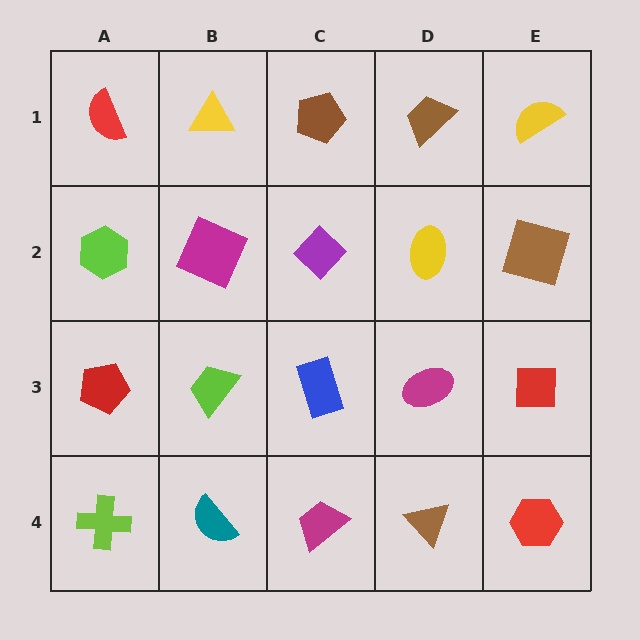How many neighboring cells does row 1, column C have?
3.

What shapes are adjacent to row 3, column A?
A lime hexagon (row 2, column A), a lime cross (row 4, column A), a lime trapezoid (row 3, column B).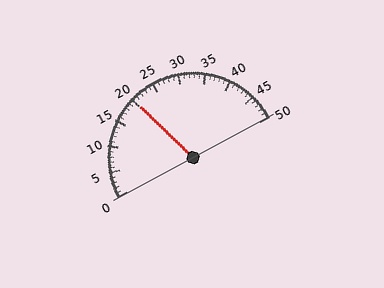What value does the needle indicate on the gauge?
The needle indicates approximately 20.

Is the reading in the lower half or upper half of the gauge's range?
The reading is in the lower half of the range (0 to 50).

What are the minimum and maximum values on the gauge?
The gauge ranges from 0 to 50.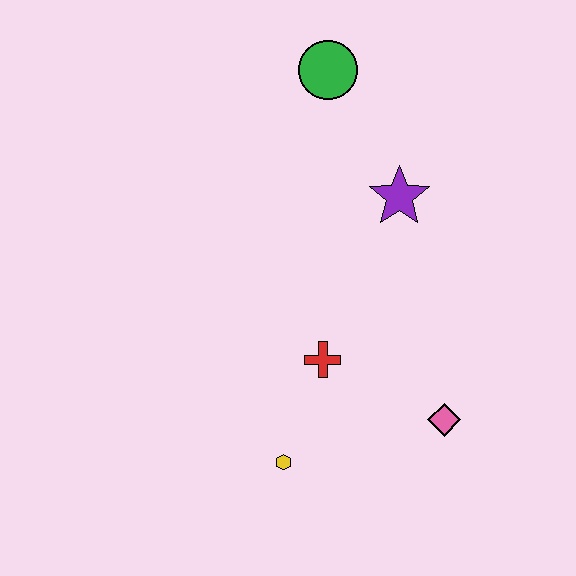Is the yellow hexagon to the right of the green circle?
No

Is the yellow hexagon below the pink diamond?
Yes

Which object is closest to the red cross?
The yellow hexagon is closest to the red cross.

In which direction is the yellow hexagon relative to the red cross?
The yellow hexagon is below the red cross.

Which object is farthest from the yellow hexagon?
The green circle is farthest from the yellow hexagon.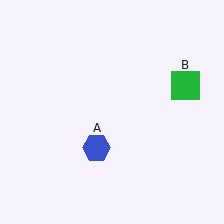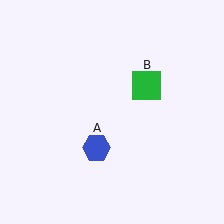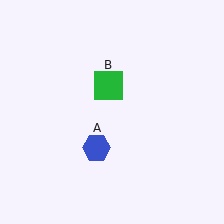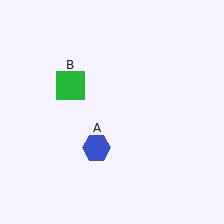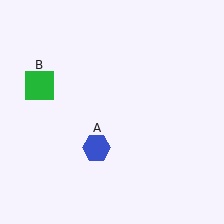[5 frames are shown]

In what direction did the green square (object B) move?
The green square (object B) moved left.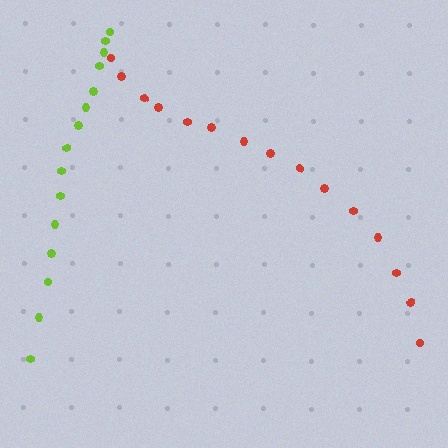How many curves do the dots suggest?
There are 2 distinct paths.